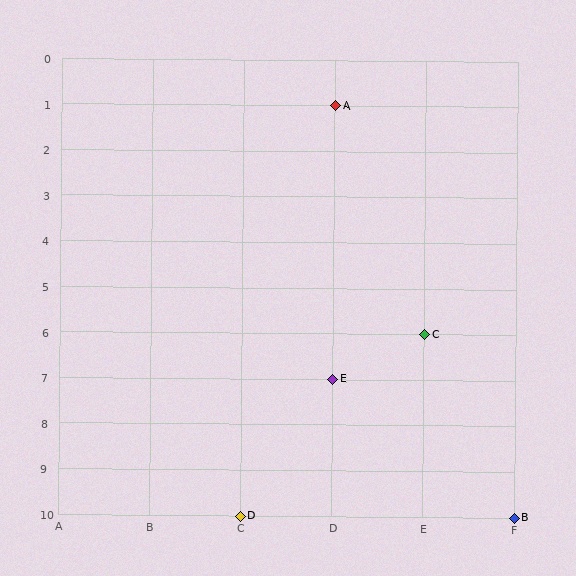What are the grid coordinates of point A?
Point A is at grid coordinates (D, 1).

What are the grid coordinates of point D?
Point D is at grid coordinates (C, 10).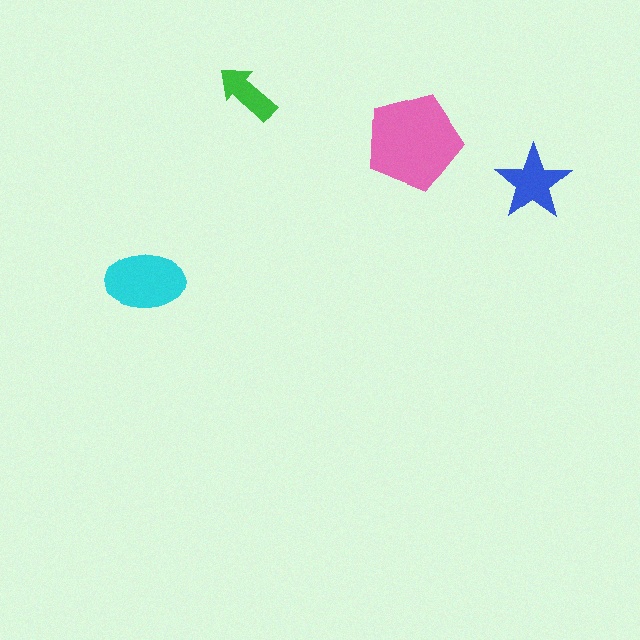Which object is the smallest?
The green arrow.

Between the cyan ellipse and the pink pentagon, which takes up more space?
The pink pentagon.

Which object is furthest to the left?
The cyan ellipse is leftmost.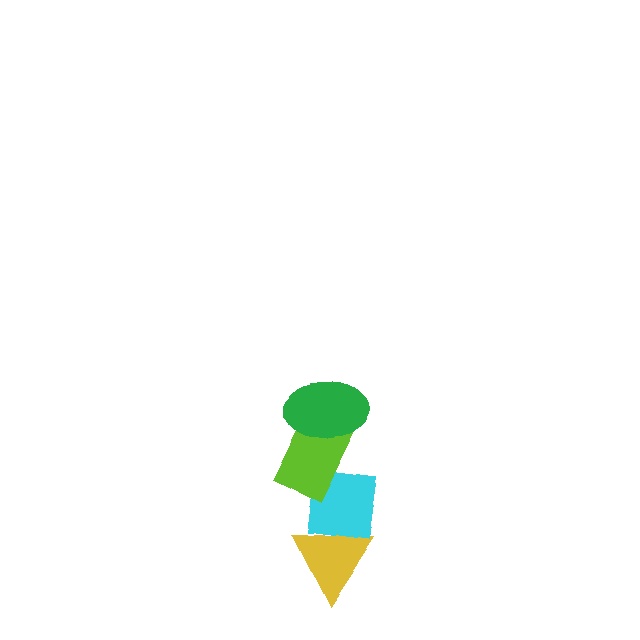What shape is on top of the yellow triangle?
The cyan square is on top of the yellow triangle.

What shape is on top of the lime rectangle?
The green ellipse is on top of the lime rectangle.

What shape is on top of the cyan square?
The lime rectangle is on top of the cyan square.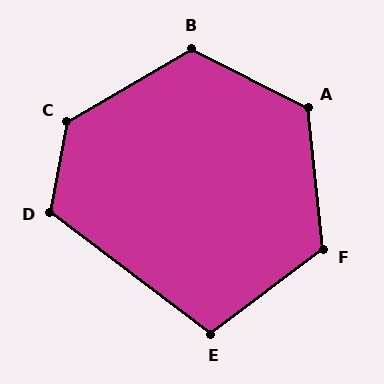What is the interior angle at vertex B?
Approximately 123 degrees (obtuse).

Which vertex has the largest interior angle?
C, at approximately 131 degrees.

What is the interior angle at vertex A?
Approximately 123 degrees (obtuse).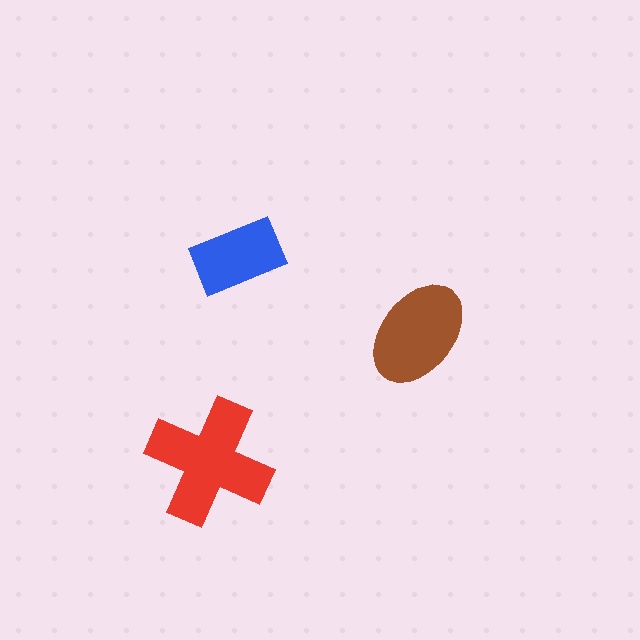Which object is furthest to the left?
The red cross is leftmost.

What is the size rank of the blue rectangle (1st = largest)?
3rd.